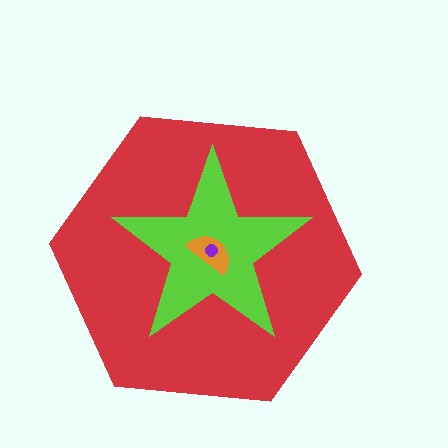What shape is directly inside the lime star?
The orange semicircle.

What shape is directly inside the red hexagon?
The lime star.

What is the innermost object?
The purple circle.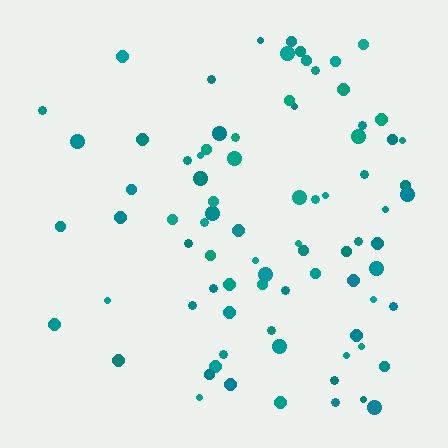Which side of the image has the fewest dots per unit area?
The left.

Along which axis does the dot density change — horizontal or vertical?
Horizontal.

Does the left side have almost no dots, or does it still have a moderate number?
Still a moderate number, just noticeably fewer than the right.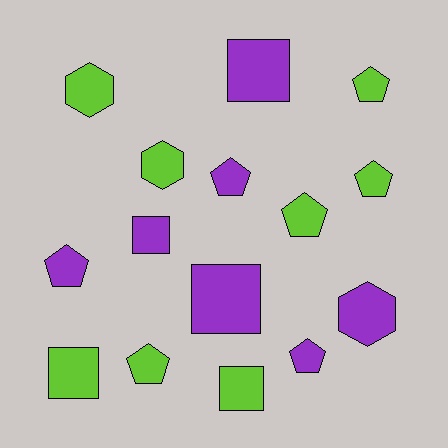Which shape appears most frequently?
Pentagon, with 7 objects.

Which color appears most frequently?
Lime, with 8 objects.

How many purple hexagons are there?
There is 1 purple hexagon.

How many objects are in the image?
There are 15 objects.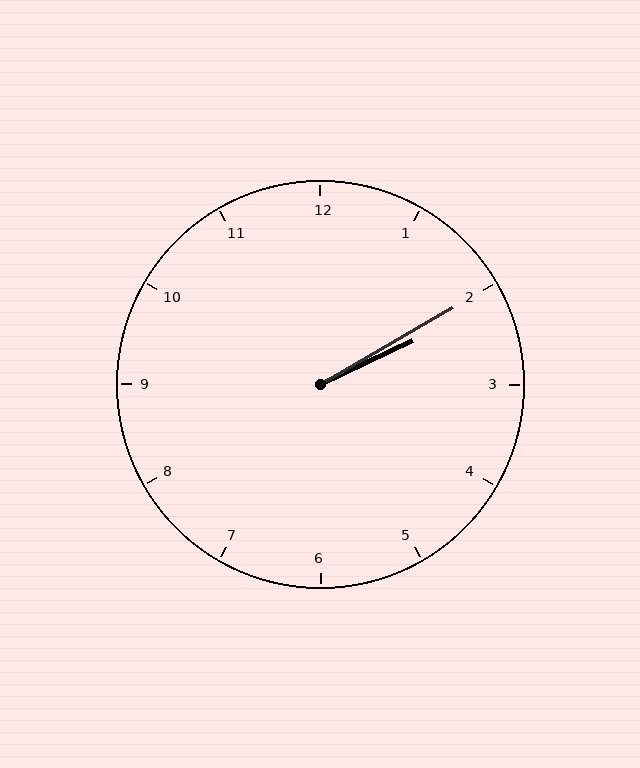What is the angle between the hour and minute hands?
Approximately 5 degrees.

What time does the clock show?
2:10.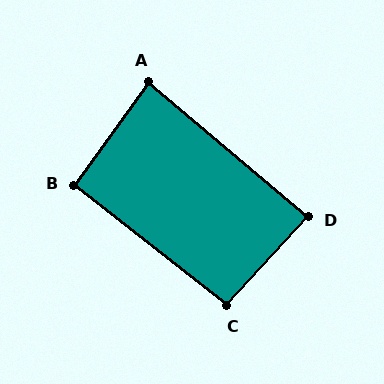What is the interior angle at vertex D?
Approximately 88 degrees (approximately right).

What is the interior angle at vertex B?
Approximately 92 degrees (approximately right).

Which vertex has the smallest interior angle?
A, at approximately 86 degrees.